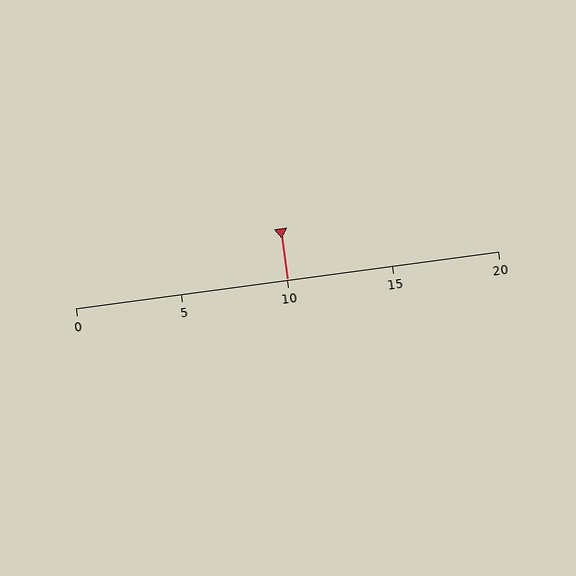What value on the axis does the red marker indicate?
The marker indicates approximately 10.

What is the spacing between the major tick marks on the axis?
The major ticks are spaced 5 apart.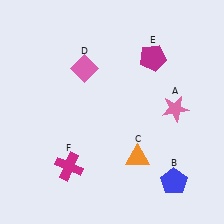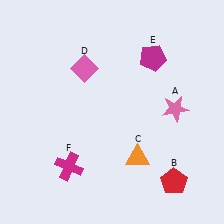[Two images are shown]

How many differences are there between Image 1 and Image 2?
There is 1 difference between the two images.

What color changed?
The pentagon (B) changed from blue in Image 1 to red in Image 2.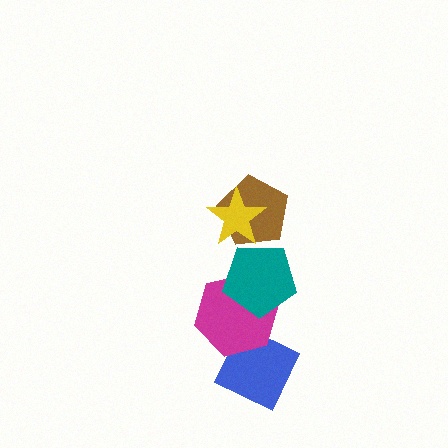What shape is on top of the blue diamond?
The magenta hexagon is on top of the blue diamond.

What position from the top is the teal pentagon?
The teal pentagon is 3rd from the top.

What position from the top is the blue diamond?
The blue diamond is 5th from the top.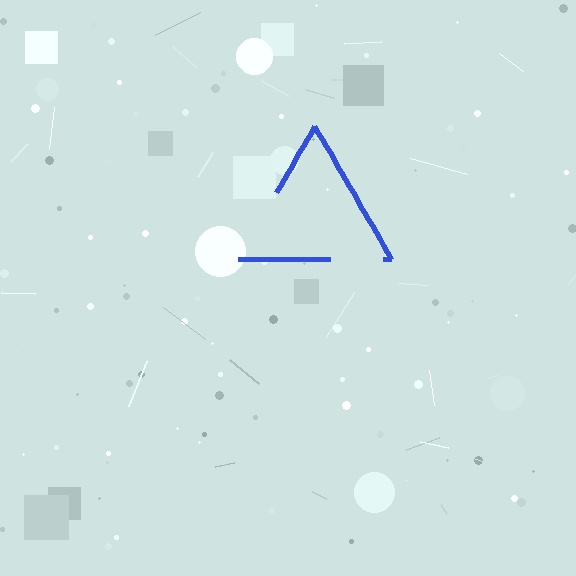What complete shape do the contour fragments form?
The contour fragments form a triangle.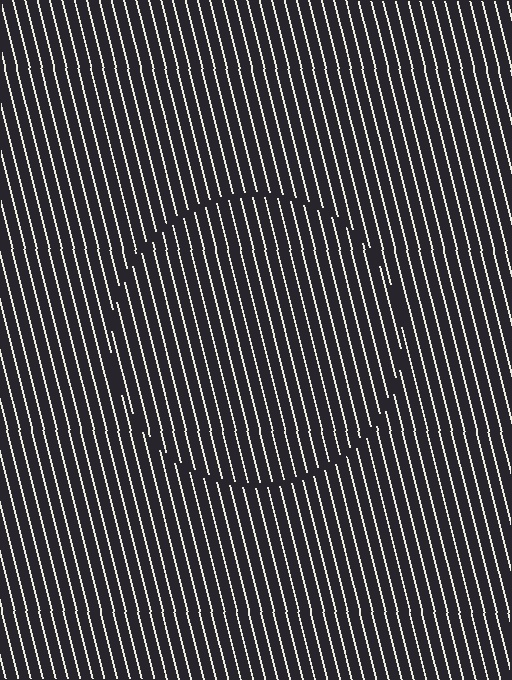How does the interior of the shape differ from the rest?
The interior of the shape contains the same grating, shifted by half a period — the contour is defined by the phase discontinuity where line-ends from the inner and outer gratings abut.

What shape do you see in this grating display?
An illusory circle. The interior of the shape contains the same grating, shifted by half a period — the contour is defined by the phase discontinuity where line-ends from the inner and outer gratings abut.